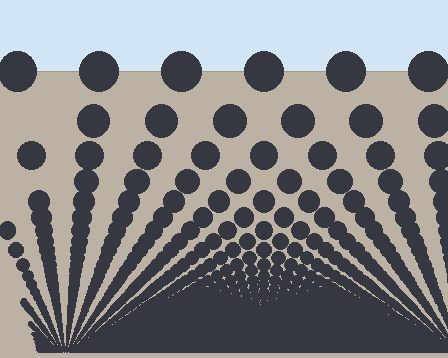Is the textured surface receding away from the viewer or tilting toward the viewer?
The surface appears to tilt toward the viewer. Texture elements get larger and sparser toward the top.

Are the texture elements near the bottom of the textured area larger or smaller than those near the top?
Smaller. The gradient is inverted — elements near the bottom are smaller and denser.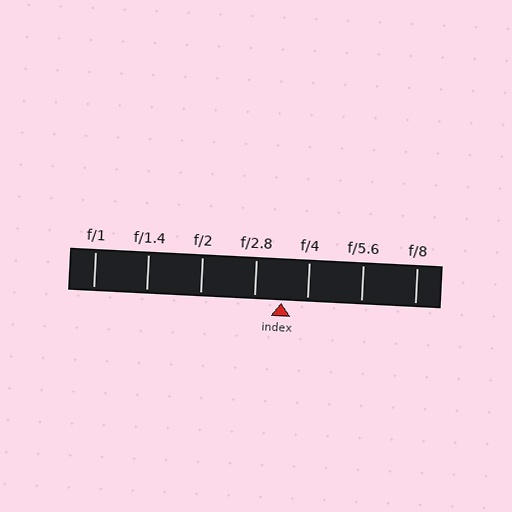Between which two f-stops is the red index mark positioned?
The index mark is between f/2.8 and f/4.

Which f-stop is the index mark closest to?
The index mark is closest to f/4.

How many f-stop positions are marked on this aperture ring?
There are 7 f-stop positions marked.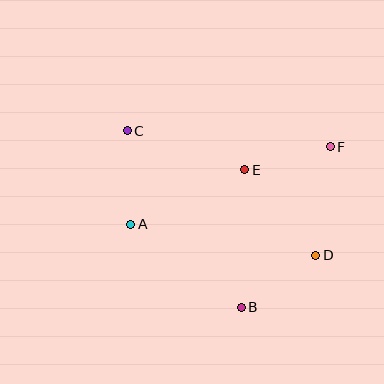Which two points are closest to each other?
Points E and F are closest to each other.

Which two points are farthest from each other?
Points C and D are farthest from each other.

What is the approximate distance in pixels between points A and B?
The distance between A and B is approximately 138 pixels.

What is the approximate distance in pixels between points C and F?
The distance between C and F is approximately 204 pixels.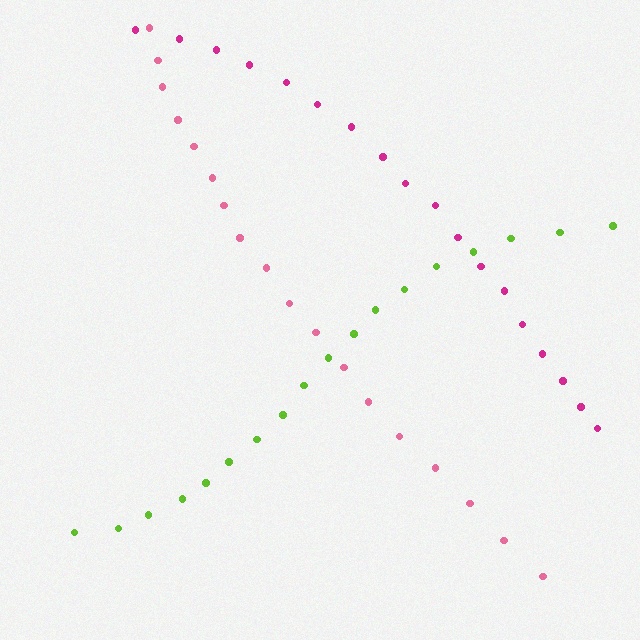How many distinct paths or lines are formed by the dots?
There are 3 distinct paths.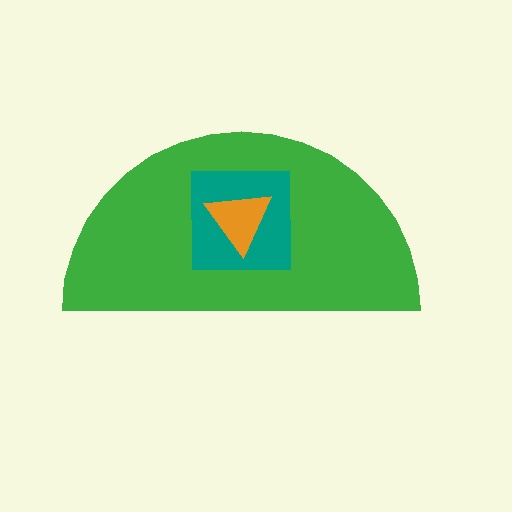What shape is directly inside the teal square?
The orange triangle.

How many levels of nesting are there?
3.